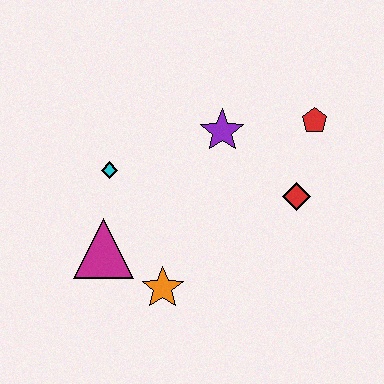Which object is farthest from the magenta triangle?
The red pentagon is farthest from the magenta triangle.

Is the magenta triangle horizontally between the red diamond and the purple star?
No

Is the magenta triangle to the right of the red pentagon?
No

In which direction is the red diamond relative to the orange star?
The red diamond is to the right of the orange star.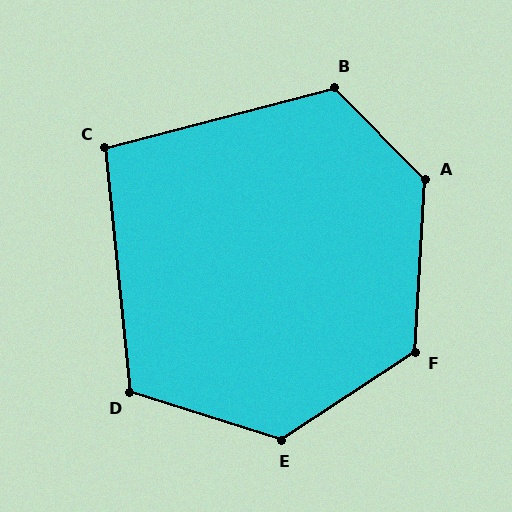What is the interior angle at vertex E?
Approximately 129 degrees (obtuse).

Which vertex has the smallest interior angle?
C, at approximately 99 degrees.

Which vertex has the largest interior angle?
A, at approximately 132 degrees.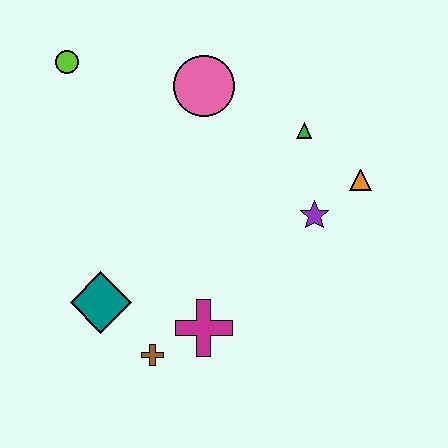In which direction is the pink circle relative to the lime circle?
The pink circle is to the right of the lime circle.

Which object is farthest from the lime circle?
The orange triangle is farthest from the lime circle.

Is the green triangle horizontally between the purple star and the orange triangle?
No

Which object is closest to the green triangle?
The orange triangle is closest to the green triangle.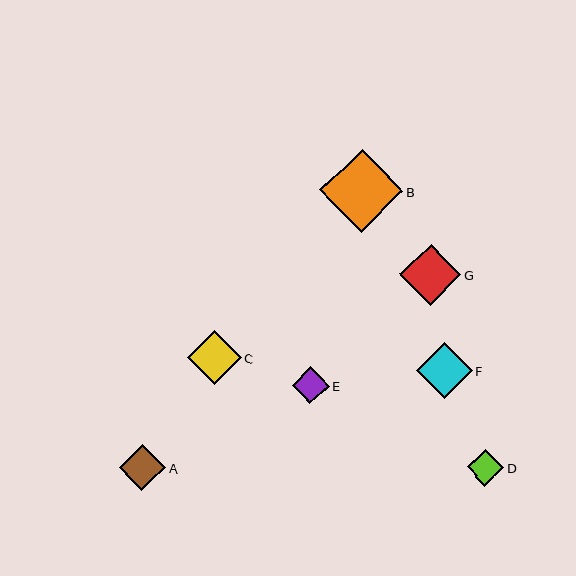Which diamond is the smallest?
Diamond D is the smallest with a size of approximately 37 pixels.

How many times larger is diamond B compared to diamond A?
Diamond B is approximately 1.8 times the size of diamond A.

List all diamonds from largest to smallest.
From largest to smallest: B, G, F, C, A, E, D.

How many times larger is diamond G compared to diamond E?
Diamond G is approximately 1.7 times the size of diamond E.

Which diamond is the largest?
Diamond B is the largest with a size of approximately 83 pixels.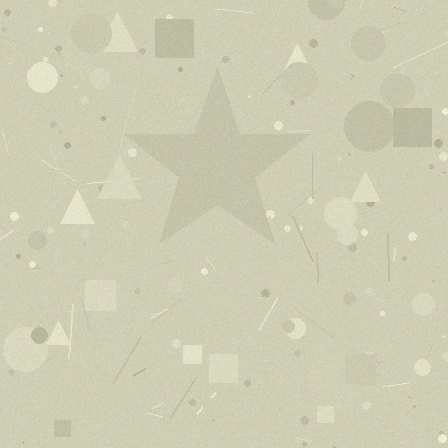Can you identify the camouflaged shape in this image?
The camouflaged shape is a star.